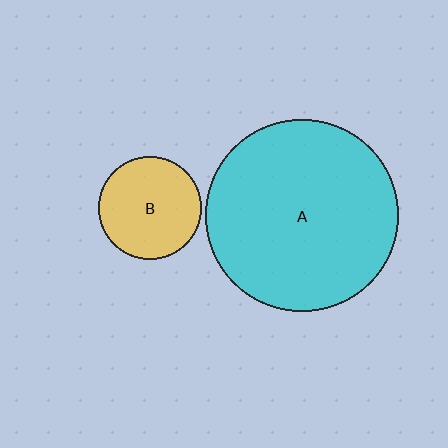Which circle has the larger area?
Circle A (cyan).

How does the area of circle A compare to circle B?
Approximately 3.5 times.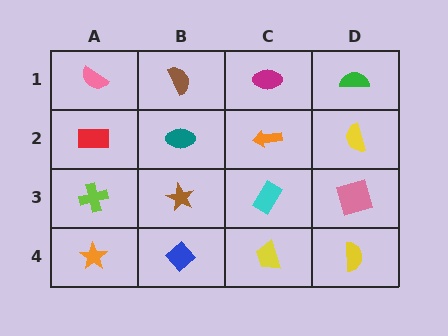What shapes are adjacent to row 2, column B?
A brown semicircle (row 1, column B), a brown star (row 3, column B), a red rectangle (row 2, column A), an orange arrow (row 2, column C).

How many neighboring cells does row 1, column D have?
2.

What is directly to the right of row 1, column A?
A brown semicircle.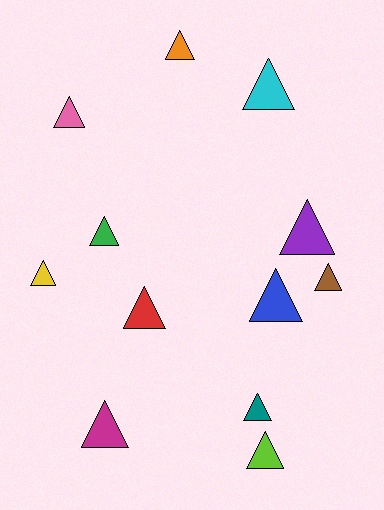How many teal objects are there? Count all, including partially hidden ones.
There is 1 teal object.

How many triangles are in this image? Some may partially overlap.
There are 12 triangles.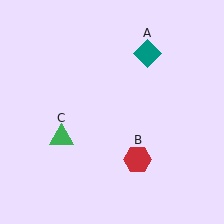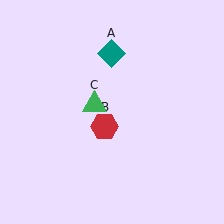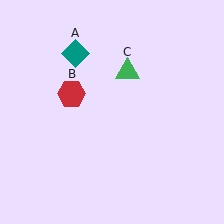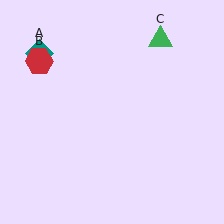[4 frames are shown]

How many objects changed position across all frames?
3 objects changed position: teal diamond (object A), red hexagon (object B), green triangle (object C).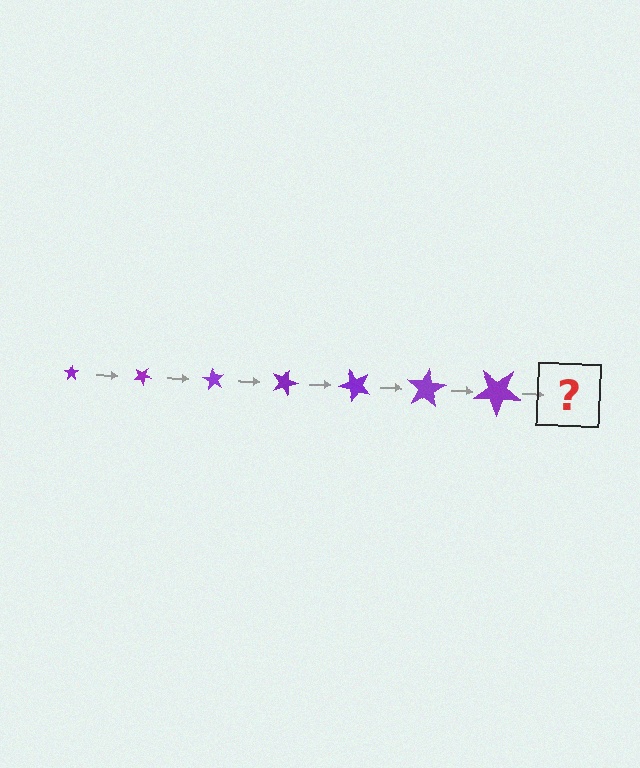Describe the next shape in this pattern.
It should be a star, larger than the previous one and rotated 210 degrees from the start.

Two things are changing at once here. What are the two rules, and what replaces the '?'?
The two rules are that the star grows larger each step and it rotates 30 degrees each step. The '?' should be a star, larger than the previous one and rotated 210 degrees from the start.